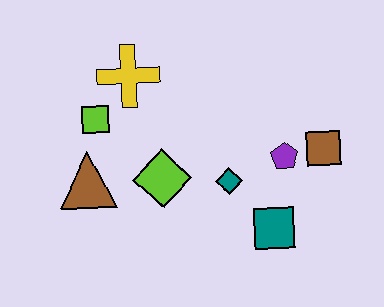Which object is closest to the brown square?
The purple pentagon is closest to the brown square.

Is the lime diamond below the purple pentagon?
Yes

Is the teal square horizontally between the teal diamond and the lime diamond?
No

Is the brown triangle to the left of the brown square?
Yes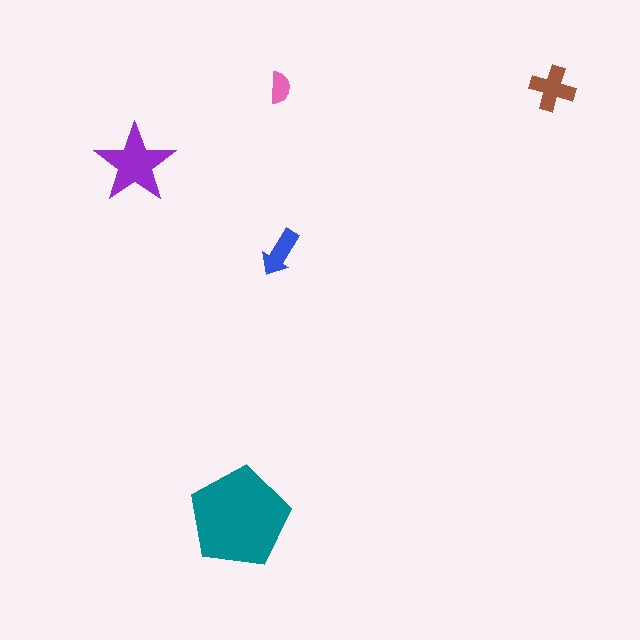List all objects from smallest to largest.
The pink semicircle, the blue arrow, the brown cross, the purple star, the teal pentagon.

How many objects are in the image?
There are 5 objects in the image.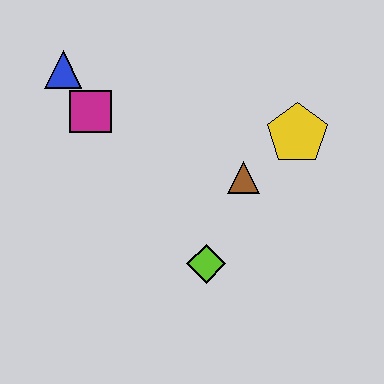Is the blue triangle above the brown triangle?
Yes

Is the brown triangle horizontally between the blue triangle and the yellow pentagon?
Yes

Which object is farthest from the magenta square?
The yellow pentagon is farthest from the magenta square.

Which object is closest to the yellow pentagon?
The brown triangle is closest to the yellow pentagon.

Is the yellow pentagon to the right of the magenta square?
Yes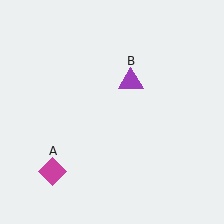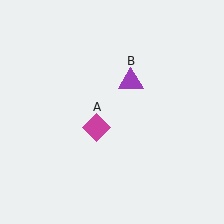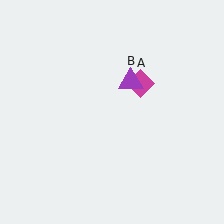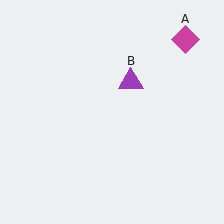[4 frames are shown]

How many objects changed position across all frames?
1 object changed position: magenta diamond (object A).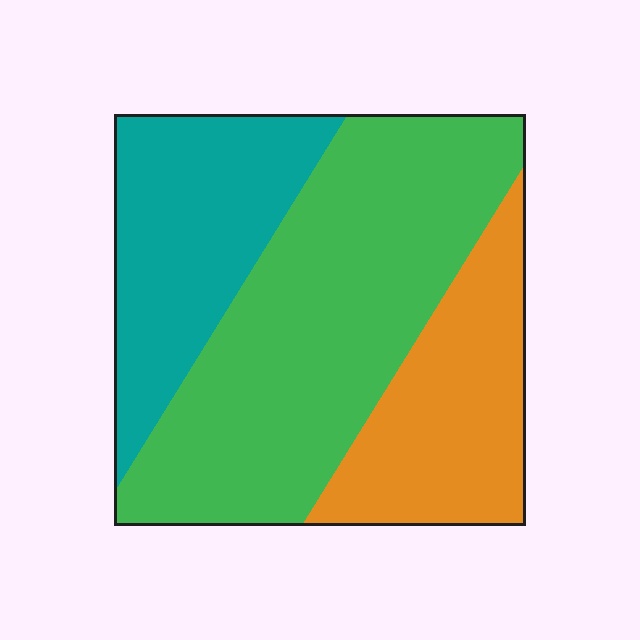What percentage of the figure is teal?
Teal covers 26% of the figure.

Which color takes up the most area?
Green, at roughly 50%.